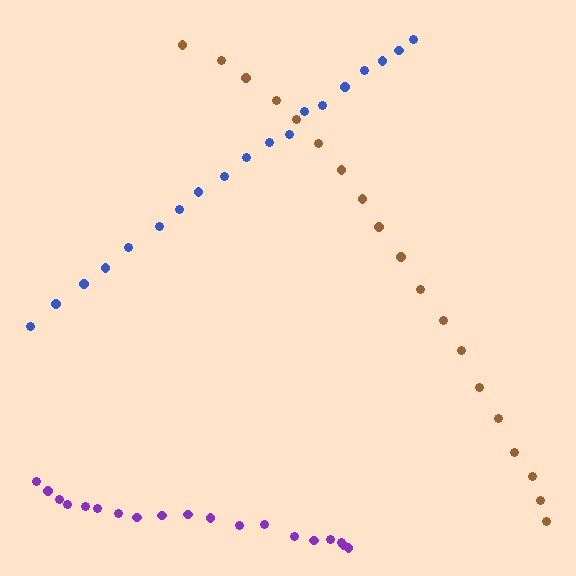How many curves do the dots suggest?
There are 3 distinct paths.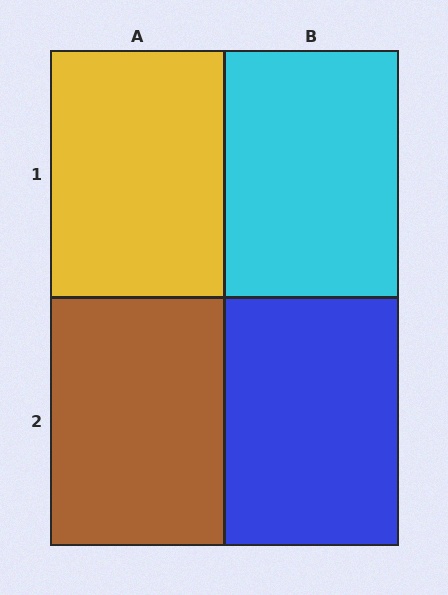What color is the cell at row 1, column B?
Cyan.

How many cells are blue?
1 cell is blue.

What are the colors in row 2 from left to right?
Brown, blue.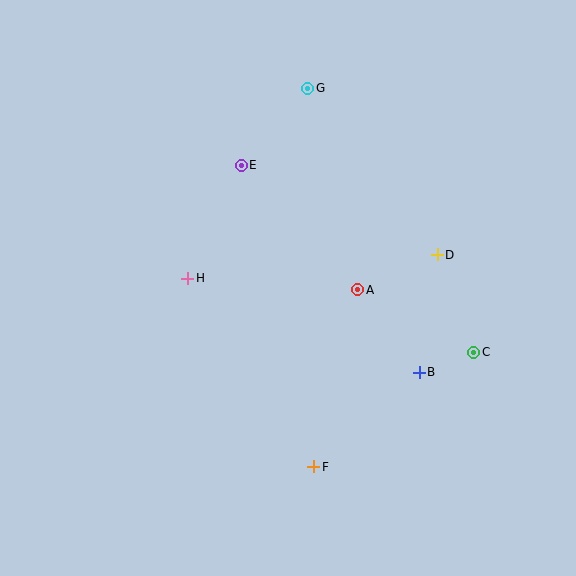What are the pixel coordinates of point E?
Point E is at (241, 165).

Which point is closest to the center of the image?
Point A at (358, 290) is closest to the center.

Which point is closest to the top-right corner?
Point G is closest to the top-right corner.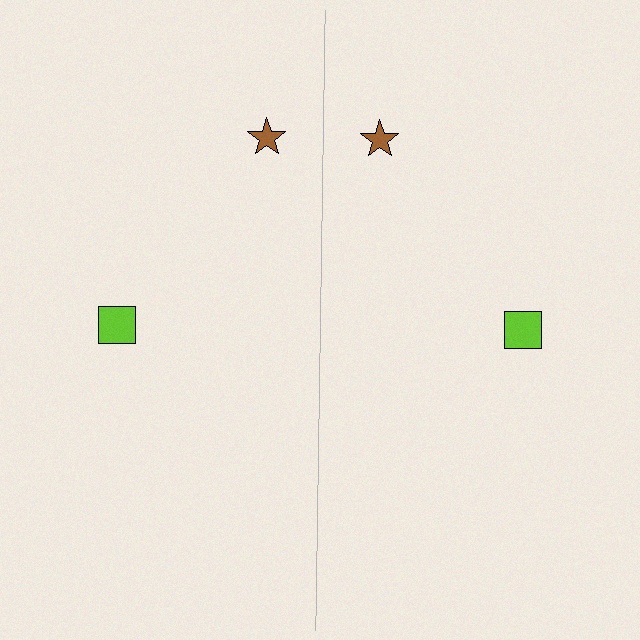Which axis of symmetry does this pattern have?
The pattern has a vertical axis of symmetry running through the center of the image.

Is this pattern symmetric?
Yes, this pattern has bilateral (reflection) symmetry.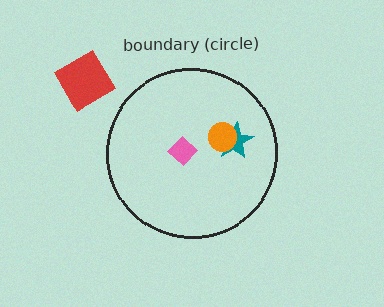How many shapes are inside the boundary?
3 inside, 1 outside.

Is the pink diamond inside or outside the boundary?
Inside.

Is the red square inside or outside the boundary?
Outside.